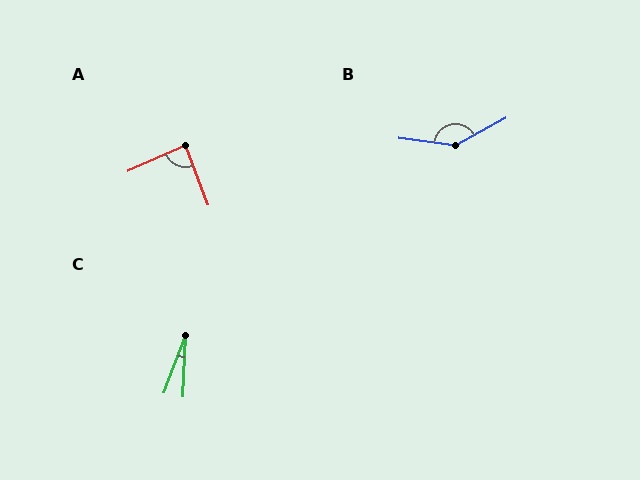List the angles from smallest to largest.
C (18°), A (87°), B (143°).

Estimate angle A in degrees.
Approximately 87 degrees.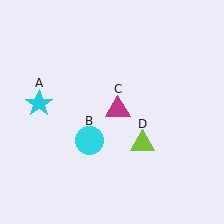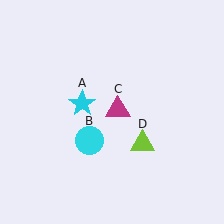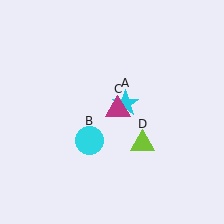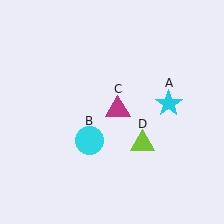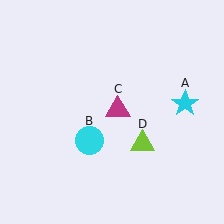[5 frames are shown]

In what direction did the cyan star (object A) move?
The cyan star (object A) moved right.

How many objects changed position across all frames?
1 object changed position: cyan star (object A).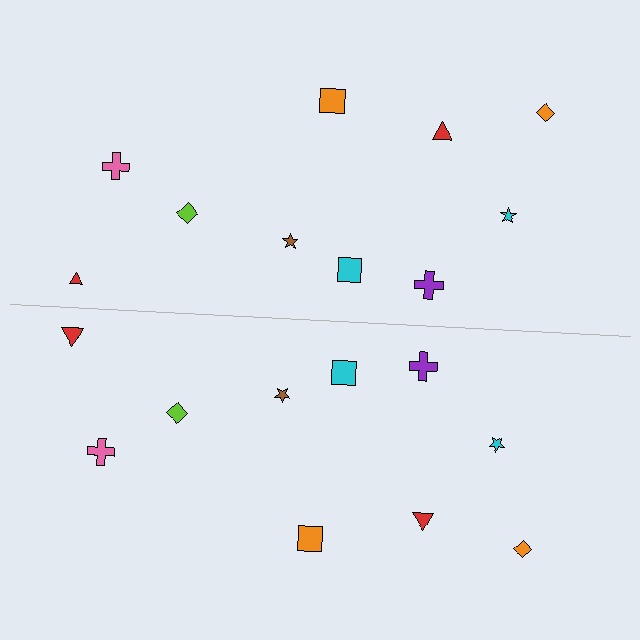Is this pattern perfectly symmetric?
No, the pattern is not perfectly symmetric. The red triangle on the bottom side has a different size than its mirror counterpart.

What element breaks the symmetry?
The red triangle on the bottom side has a different size than its mirror counterpart.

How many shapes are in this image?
There are 20 shapes in this image.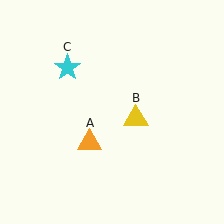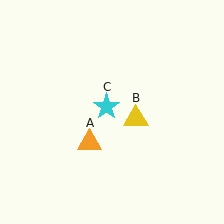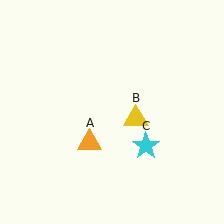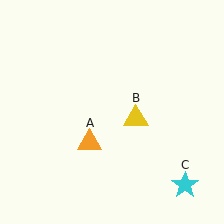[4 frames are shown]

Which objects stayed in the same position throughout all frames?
Orange triangle (object A) and yellow triangle (object B) remained stationary.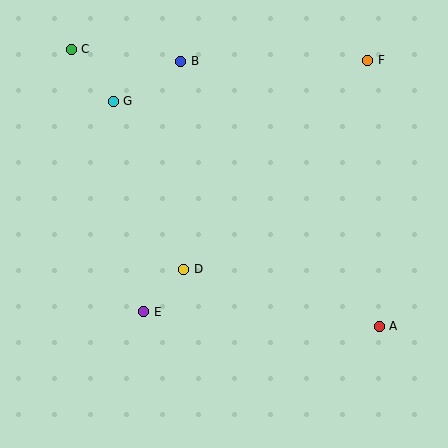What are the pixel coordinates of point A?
Point A is at (379, 326).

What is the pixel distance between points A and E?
The distance between A and E is 236 pixels.